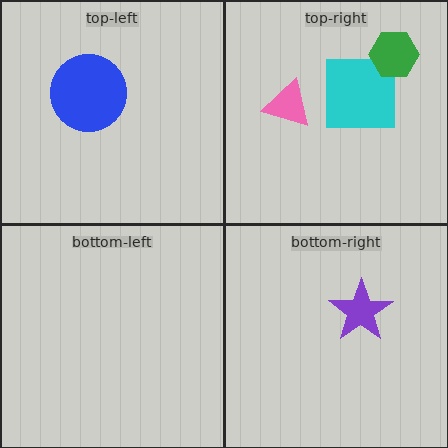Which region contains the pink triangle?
The top-right region.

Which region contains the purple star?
The bottom-right region.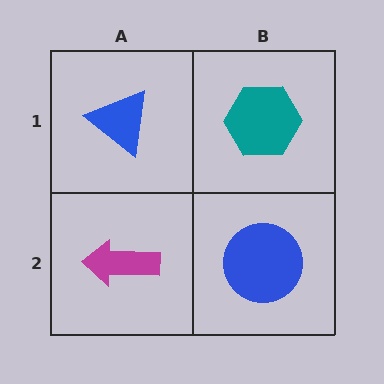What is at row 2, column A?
A magenta arrow.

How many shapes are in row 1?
2 shapes.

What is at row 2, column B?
A blue circle.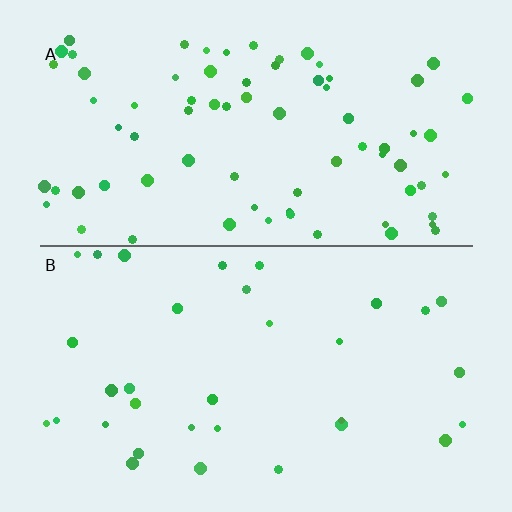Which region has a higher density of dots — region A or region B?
A (the top).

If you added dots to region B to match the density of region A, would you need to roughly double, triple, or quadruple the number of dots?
Approximately double.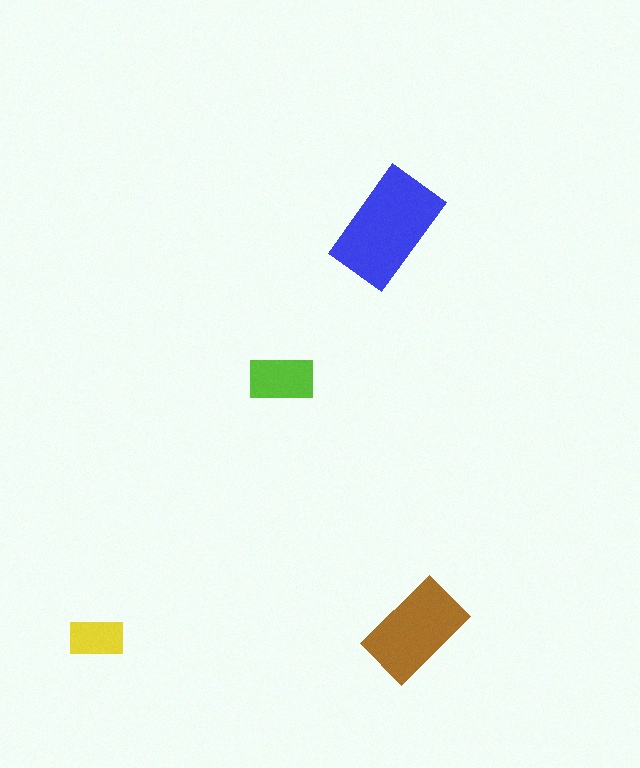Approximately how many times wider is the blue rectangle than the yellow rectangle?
About 2 times wider.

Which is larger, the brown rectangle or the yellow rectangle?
The brown one.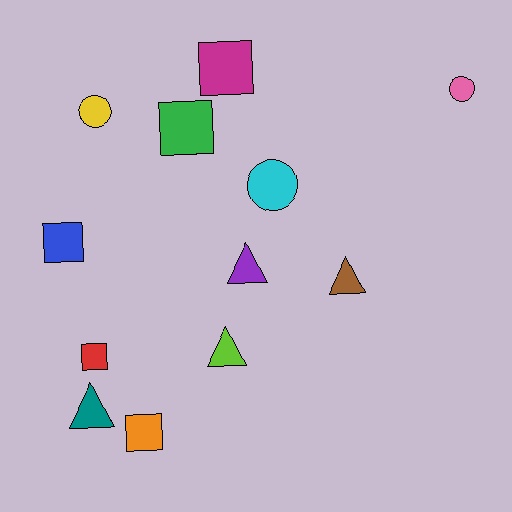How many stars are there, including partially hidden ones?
There are no stars.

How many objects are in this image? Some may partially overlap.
There are 12 objects.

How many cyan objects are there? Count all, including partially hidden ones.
There is 1 cyan object.